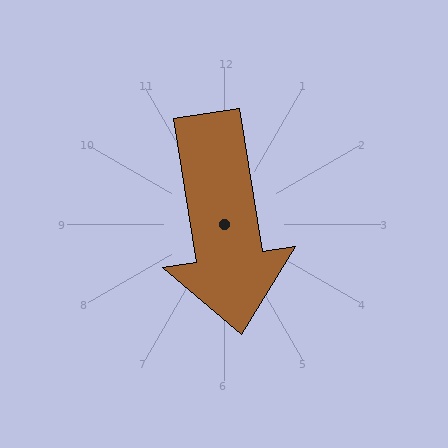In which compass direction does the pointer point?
South.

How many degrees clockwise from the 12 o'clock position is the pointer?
Approximately 171 degrees.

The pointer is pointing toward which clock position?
Roughly 6 o'clock.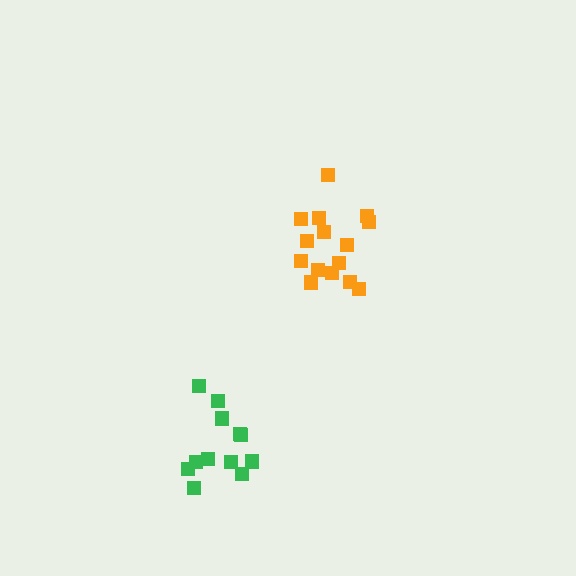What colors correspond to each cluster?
The clusters are colored: orange, green.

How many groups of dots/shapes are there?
There are 2 groups.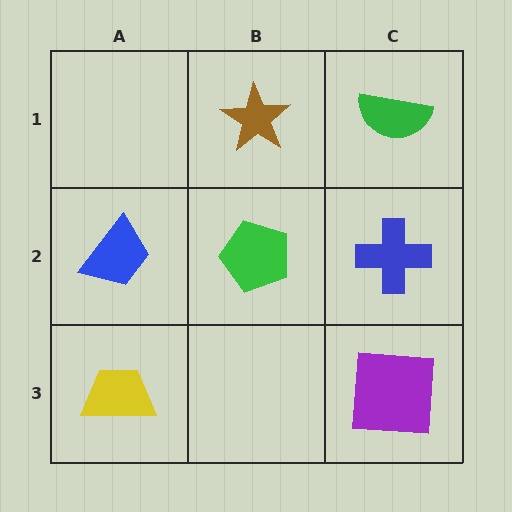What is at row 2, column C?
A blue cross.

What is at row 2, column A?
A blue trapezoid.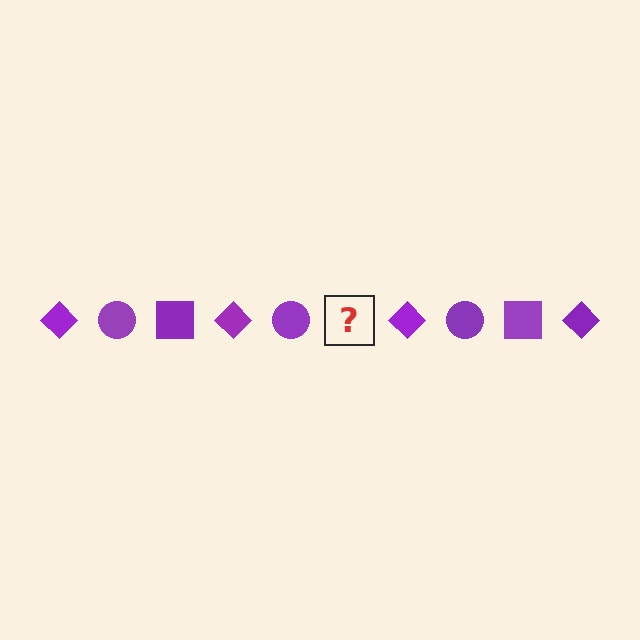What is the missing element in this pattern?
The missing element is a purple square.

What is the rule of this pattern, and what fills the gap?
The rule is that the pattern cycles through diamond, circle, square shapes in purple. The gap should be filled with a purple square.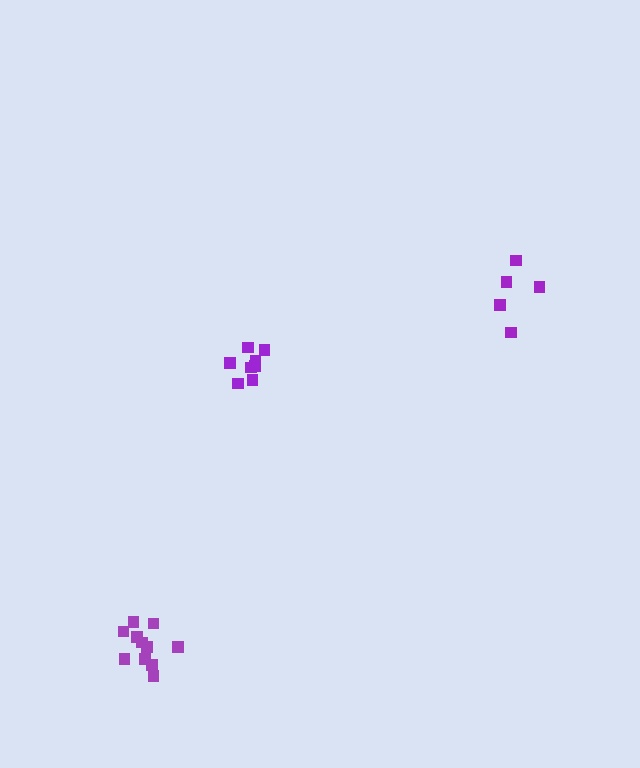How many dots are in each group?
Group 1: 8 dots, Group 2: 5 dots, Group 3: 11 dots (24 total).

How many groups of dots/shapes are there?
There are 3 groups.